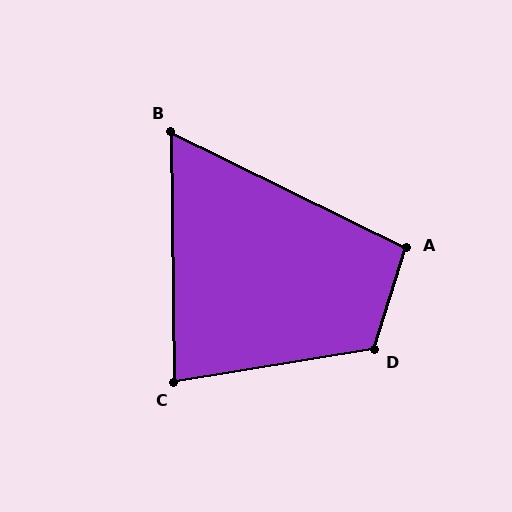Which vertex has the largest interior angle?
D, at approximately 117 degrees.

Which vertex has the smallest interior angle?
B, at approximately 63 degrees.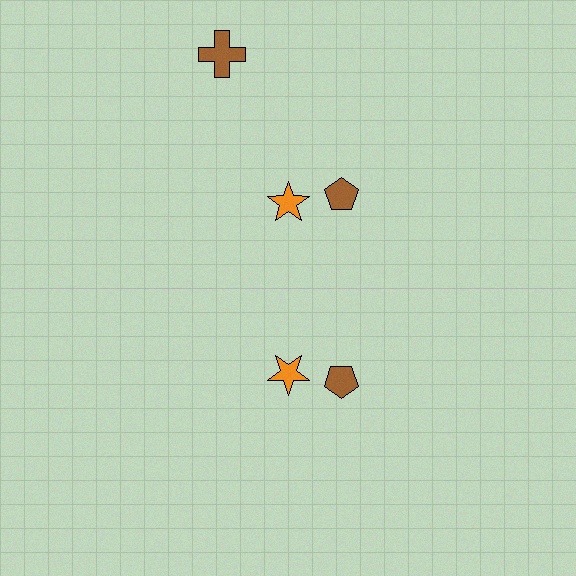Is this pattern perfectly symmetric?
No, the pattern is not perfectly symmetric. A brown cross is missing from the bottom side.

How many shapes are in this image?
There are 5 shapes in this image.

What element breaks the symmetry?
A brown cross is missing from the bottom side.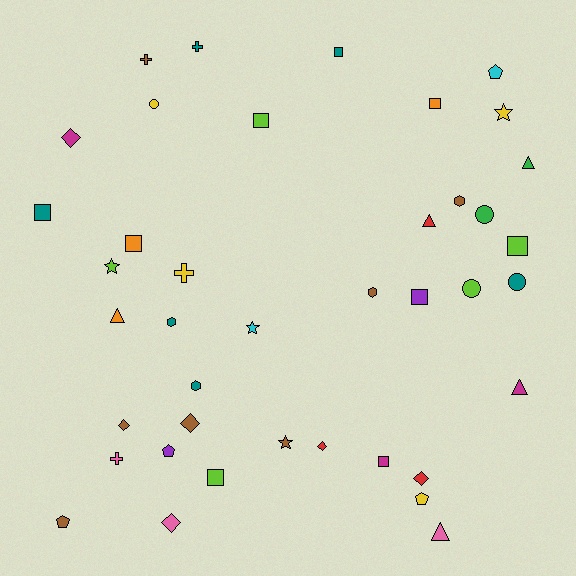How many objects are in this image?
There are 40 objects.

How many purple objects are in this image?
There are 2 purple objects.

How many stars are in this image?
There are 4 stars.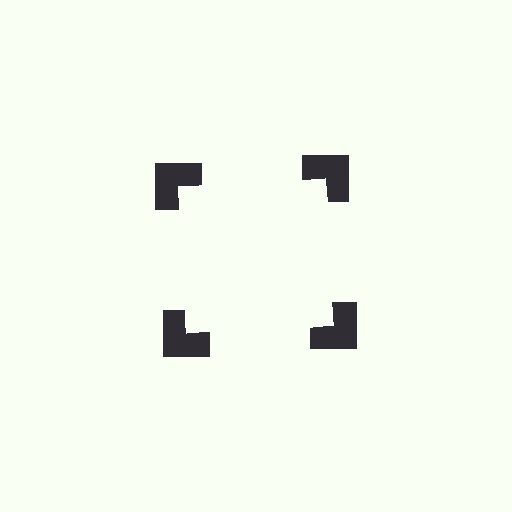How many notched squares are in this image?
There are 4 — one at each vertex of the illusory square.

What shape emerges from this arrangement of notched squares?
An illusory square — its edges are inferred from the aligned wedge cuts in the notched squares, not physically drawn.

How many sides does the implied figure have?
4 sides.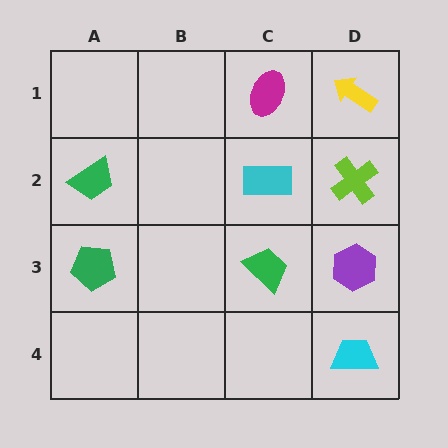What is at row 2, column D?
A lime cross.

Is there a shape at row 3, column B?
No, that cell is empty.